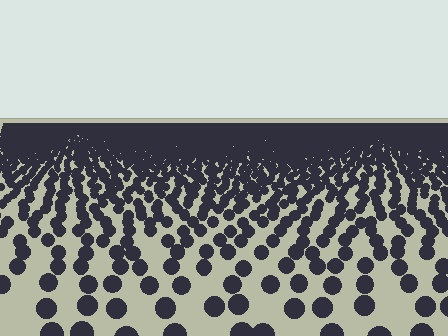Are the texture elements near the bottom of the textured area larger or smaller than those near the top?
Larger. Near the bottom, elements are closer to the viewer and appear at a bigger on-screen size.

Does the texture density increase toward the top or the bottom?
Density increases toward the top.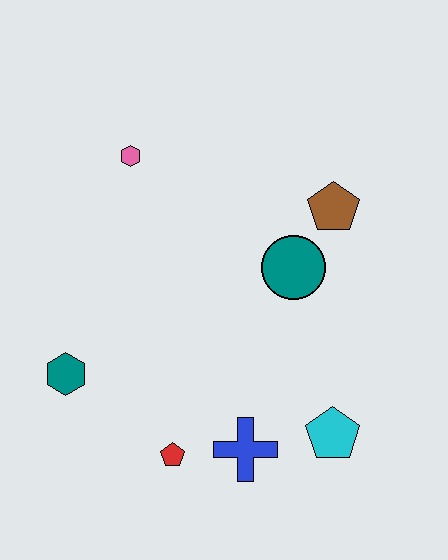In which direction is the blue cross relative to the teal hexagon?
The blue cross is to the right of the teal hexagon.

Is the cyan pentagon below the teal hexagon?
Yes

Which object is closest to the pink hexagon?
The teal circle is closest to the pink hexagon.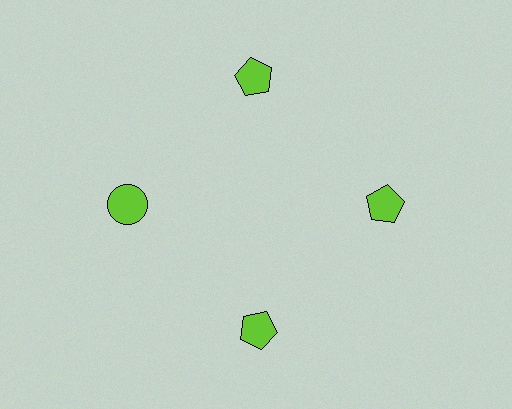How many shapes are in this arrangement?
There are 4 shapes arranged in a ring pattern.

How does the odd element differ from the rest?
It has a different shape: circle instead of pentagon.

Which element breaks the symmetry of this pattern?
The lime circle at roughly the 9 o'clock position breaks the symmetry. All other shapes are lime pentagons.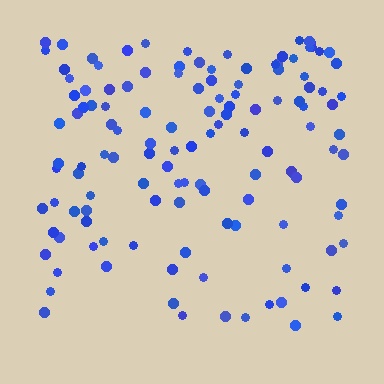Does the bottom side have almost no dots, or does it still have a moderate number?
Still a moderate number, just noticeably fewer than the top.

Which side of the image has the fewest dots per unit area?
The bottom.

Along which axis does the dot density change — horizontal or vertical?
Vertical.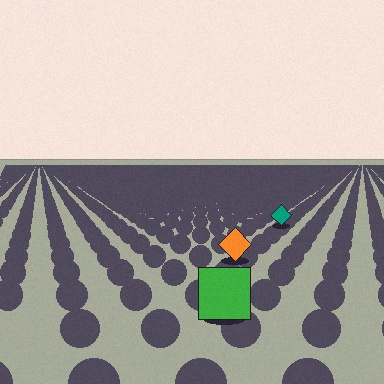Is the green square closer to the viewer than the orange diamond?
Yes. The green square is closer — you can tell from the texture gradient: the ground texture is coarser near it.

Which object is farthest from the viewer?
The teal diamond is farthest from the viewer. It appears smaller and the ground texture around it is denser.